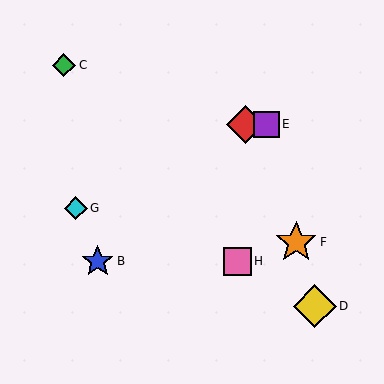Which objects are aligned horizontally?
Objects A, E are aligned horizontally.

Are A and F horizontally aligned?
No, A is at y≈124 and F is at y≈242.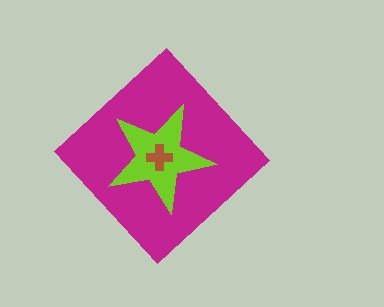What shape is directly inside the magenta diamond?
The lime star.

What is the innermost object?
The brown cross.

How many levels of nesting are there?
3.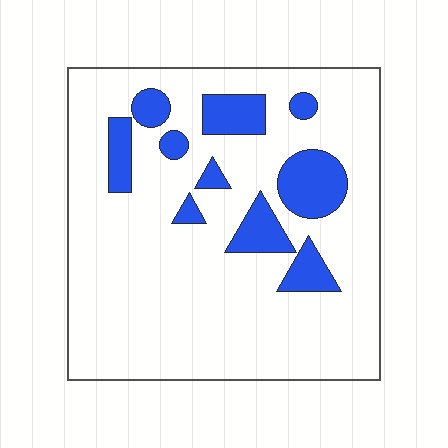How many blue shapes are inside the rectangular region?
10.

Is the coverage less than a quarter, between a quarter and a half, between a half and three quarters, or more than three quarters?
Less than a quarter.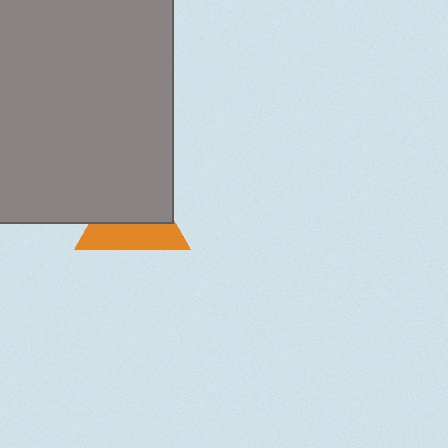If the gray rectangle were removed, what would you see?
You would see the complete orange triangle.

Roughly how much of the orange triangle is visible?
A small part of it is visible (roughly 45%).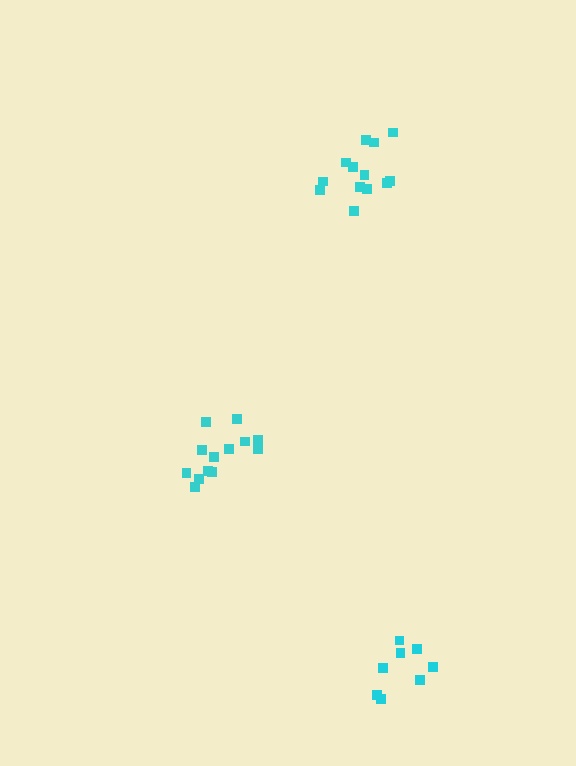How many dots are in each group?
Group 1: 8 dots, Group 2: 13 dots, Group 3: 13 dots (34 total).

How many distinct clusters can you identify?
There are 3 distinct clusters.